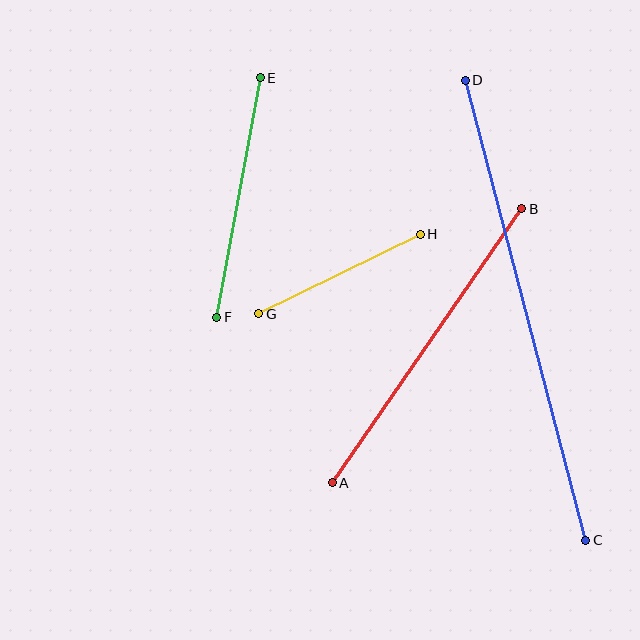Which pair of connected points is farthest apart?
Points C and D are farthest apart.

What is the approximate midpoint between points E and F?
The midpoint is at approximately (239, 197) pixels.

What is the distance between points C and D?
The distance is approximately 475 pixels.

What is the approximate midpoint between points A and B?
The midpoint is at approximately (427, 346) pixels.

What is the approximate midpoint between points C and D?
The midpoint is at approximately (526, 310) pixels.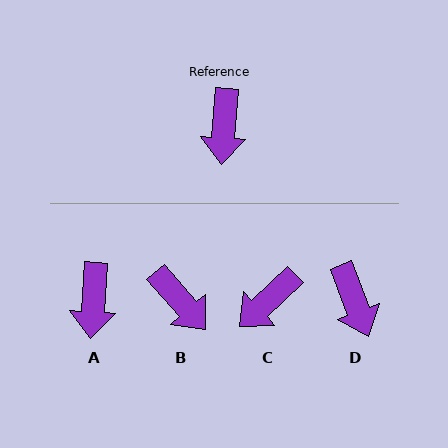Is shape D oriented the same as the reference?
No, it is off by about 25 degrees.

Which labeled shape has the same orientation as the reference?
A.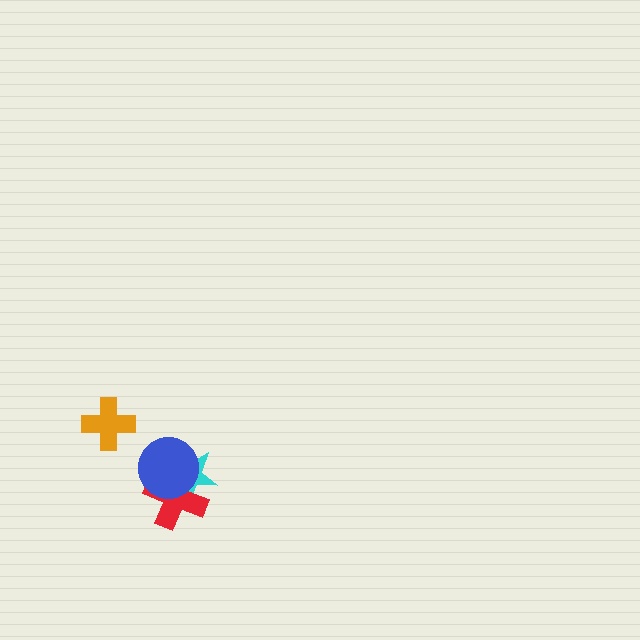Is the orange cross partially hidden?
No, no other shape covers it.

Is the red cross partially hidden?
Yes, it is partially covered by another shape.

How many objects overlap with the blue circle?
2 objects overlap with the blue circle.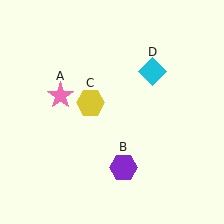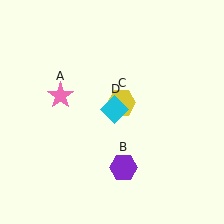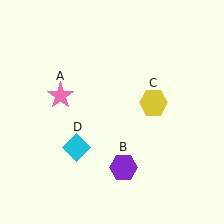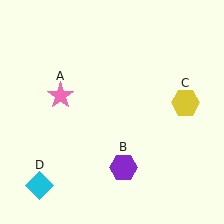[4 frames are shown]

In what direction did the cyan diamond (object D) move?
The cyan diamond (object D) moved down and to the left.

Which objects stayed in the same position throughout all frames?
Pink star (object A) and purple hexagon (object B) remained stationary.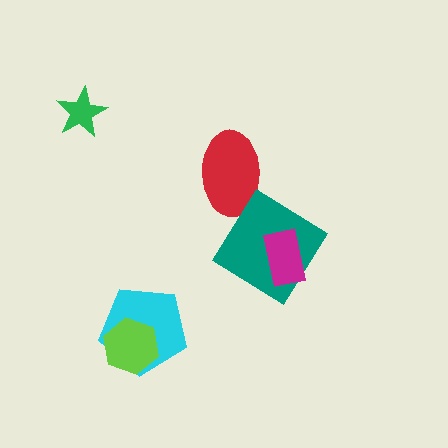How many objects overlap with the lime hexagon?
1 object overlaps with the lime hexagon.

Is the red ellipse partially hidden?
No, no other shape covers it.